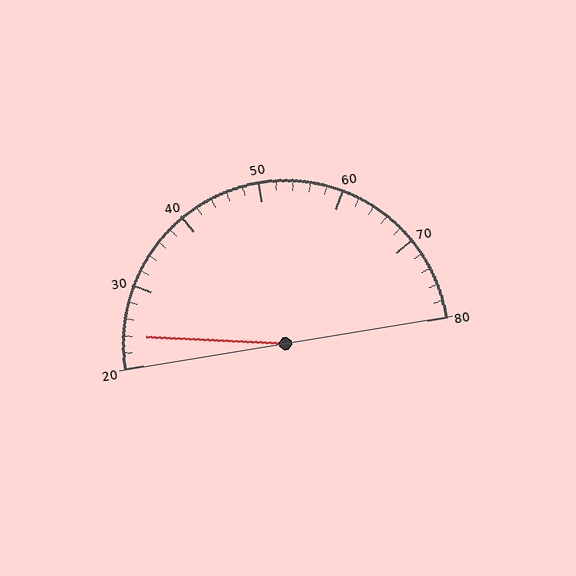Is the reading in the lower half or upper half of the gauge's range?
The reading is in the lower half of the range (20 to 80).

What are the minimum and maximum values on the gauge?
The gauge ranges from 20 to 80.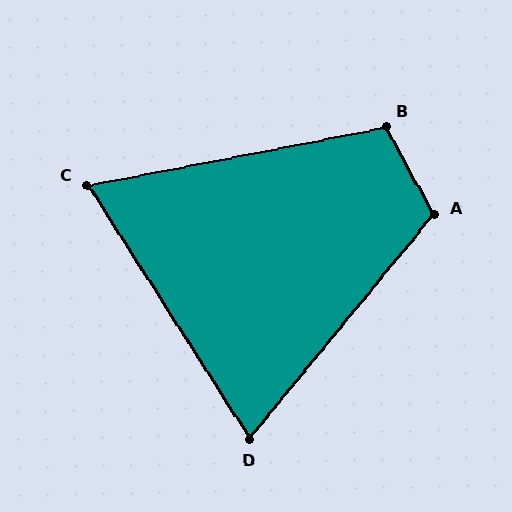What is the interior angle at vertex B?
Approximately 108 degrees (obtuse).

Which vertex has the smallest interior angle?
C, at approximately 68 degrees.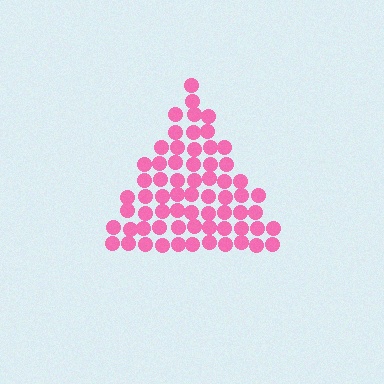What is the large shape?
The large shape is a triangle.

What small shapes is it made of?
It is made of small circles.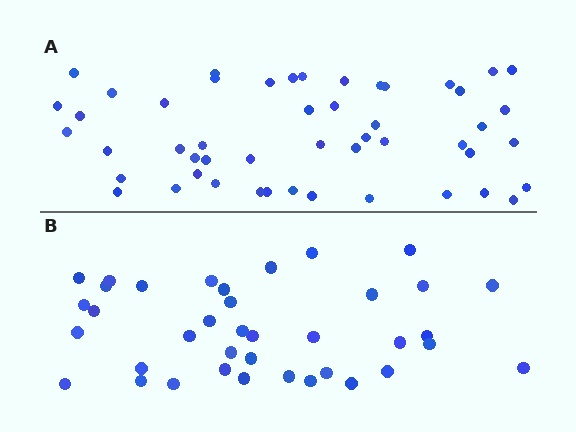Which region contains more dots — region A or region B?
Region A (the top region) has more dots.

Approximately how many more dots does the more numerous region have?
Region A has roughly 12 or so more dots than region B.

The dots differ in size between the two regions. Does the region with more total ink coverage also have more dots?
No. Region B has more total ink coverage because its dots are larger, but region A actually contains more individual dots. Total area can be misleading — the number of items is what matters here.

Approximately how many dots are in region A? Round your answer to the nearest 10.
About 50 dots.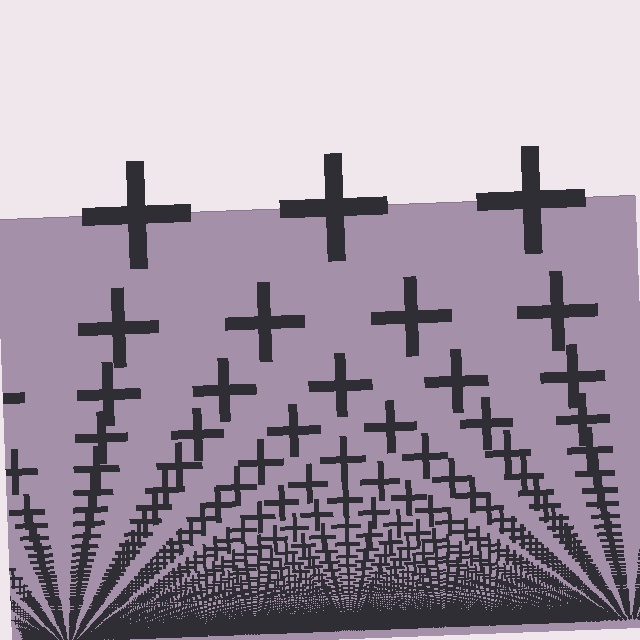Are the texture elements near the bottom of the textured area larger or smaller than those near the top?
Smaller. The gradient is inverted — elements near the bottom are smaller and denser.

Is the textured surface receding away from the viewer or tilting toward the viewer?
The surface appears to tilt toward the viewer. Texture elements get larger and sparser toward the top.